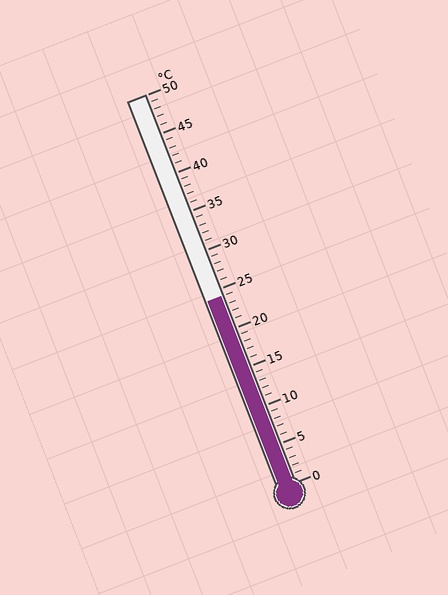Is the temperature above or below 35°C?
The temperature is below 35°C.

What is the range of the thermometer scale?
The thermometer scale ranges from 0°C to 50°C.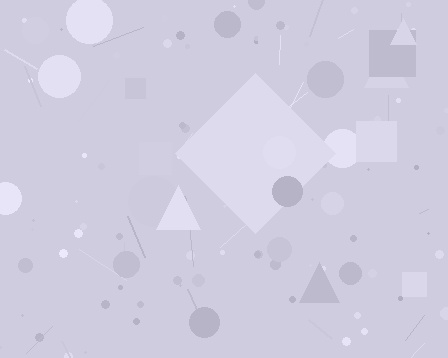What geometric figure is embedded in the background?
A diamond is embedded in the background.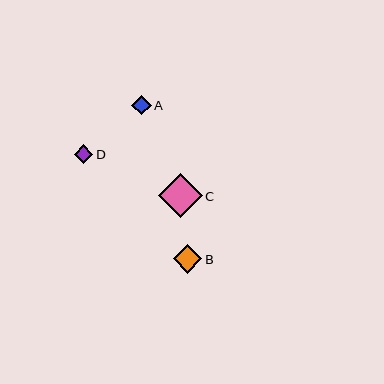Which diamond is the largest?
Diamond C is the largest with a size of approximately 44 pixels.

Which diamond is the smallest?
Diamond D is the smallest with a size of approximately 18 pixels.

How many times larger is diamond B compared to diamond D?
Diamond B is approximately 1.5 times the size of diamond D.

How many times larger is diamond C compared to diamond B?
Diamond C is approximately 1.6 times the size of diamond B.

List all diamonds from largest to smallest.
From largest to smallest: C, B, A, D.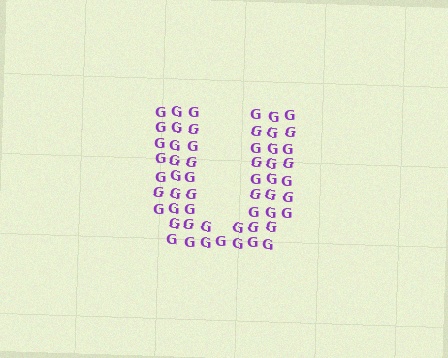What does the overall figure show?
The overall figure shows the letter U.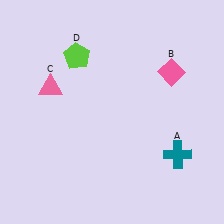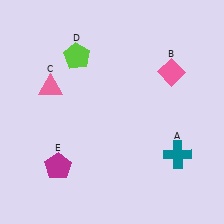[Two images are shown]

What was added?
A magenta pentagon (E) was added in Image 2.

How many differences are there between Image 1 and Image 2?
There is 1 difference between the two images.